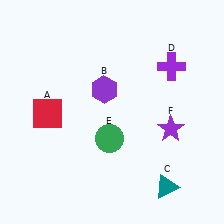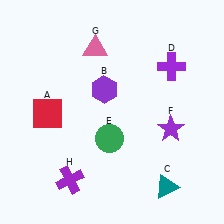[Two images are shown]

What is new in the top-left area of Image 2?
A pink triangle (G) was added in the top-left area of Image 2.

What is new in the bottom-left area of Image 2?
A purple cross (H) was added in the bottom-left area of Image 2.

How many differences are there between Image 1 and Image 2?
There are 2 differences between the two images.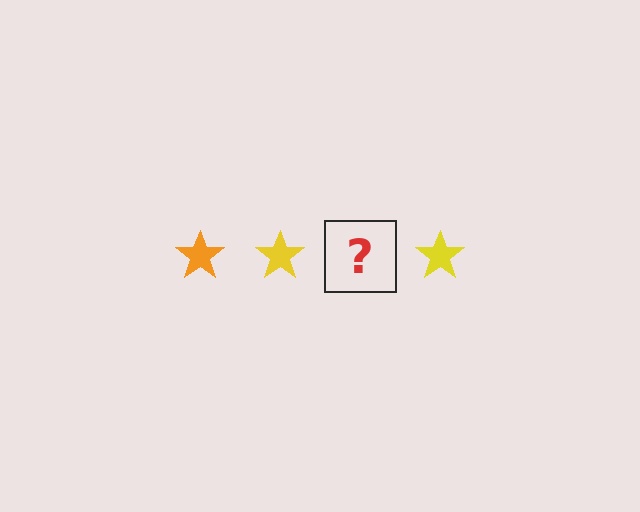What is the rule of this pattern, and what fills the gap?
The rule is that the pattern cycles through orange, yellow stars. The gap should be filled with an orange star.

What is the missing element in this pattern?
The missing element is an orange star.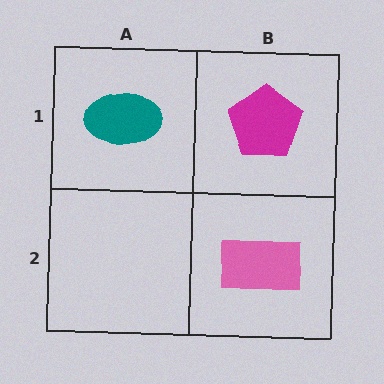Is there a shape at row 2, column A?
No, that cell is empty.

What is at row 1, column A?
A teal ellipse.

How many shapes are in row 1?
2 shapes.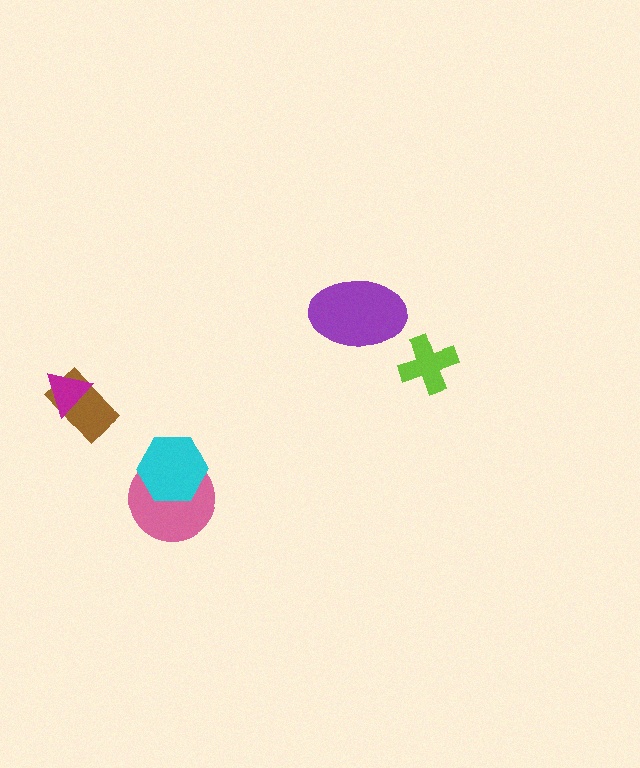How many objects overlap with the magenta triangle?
1 object overlaps with the magenta triangle.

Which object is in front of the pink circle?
The cyan hexagon is in front of the pink circle.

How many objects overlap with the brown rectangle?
1 object overlaps with the brown rectangle.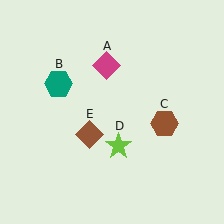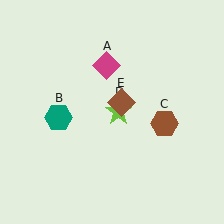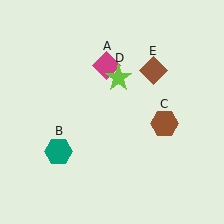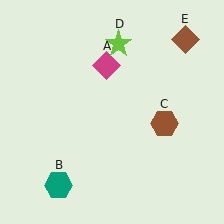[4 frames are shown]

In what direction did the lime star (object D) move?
The lime star (object D) moved up.